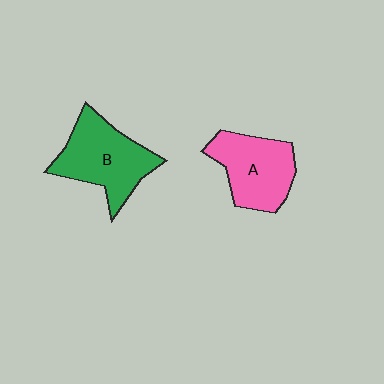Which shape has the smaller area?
Shape A (pink).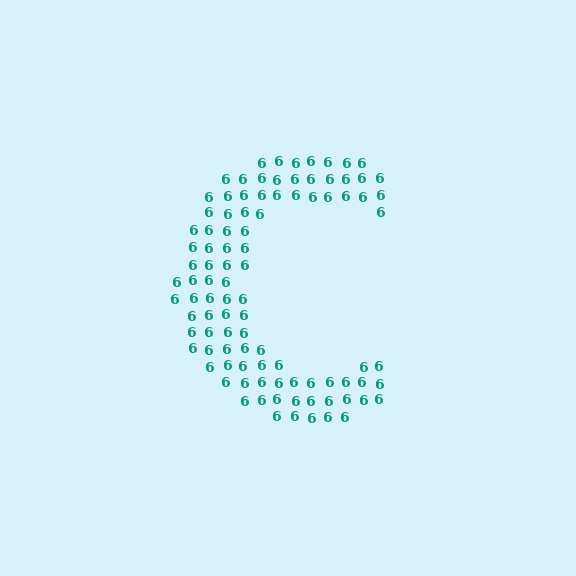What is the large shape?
The large shape is the letter C.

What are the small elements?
The small elements are digit 6's.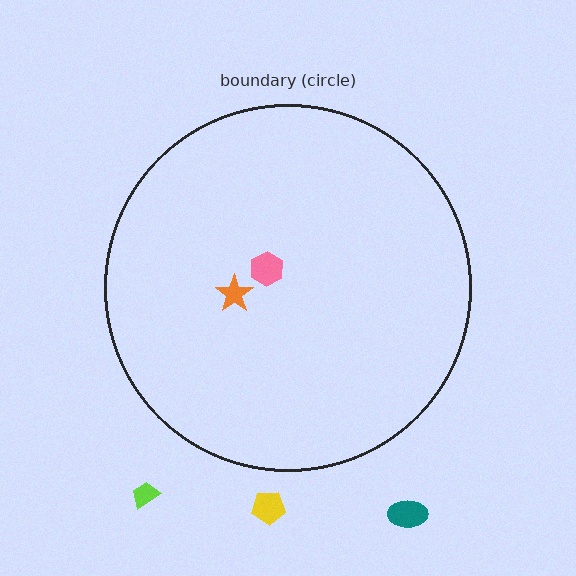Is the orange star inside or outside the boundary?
Inside.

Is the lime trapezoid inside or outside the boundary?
Outside.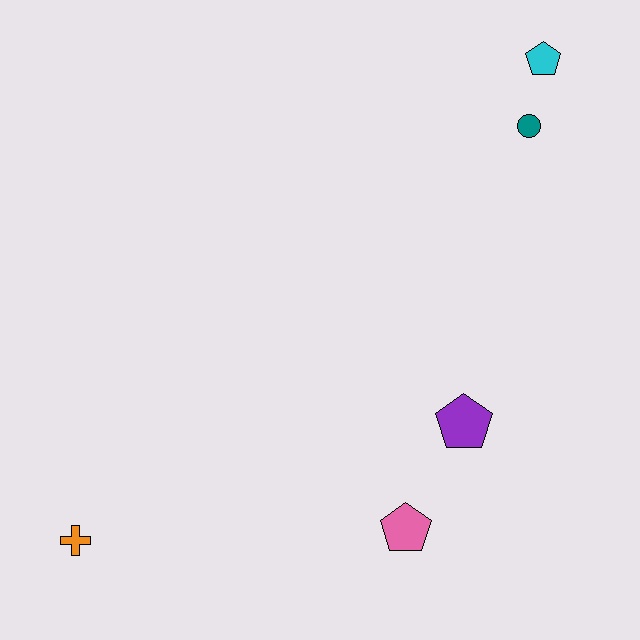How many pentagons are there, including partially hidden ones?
There are 3 pentagons.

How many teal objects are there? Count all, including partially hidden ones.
There is 1 teal object.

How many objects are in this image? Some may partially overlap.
There are 5 objects.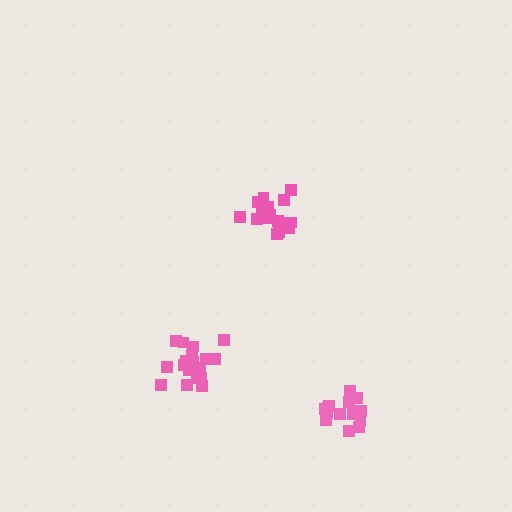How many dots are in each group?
Group 1: 15 dots, Group 2: 18 dots, Group 3: 18 dots (51 total).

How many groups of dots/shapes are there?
There are 3 groups.